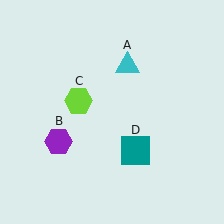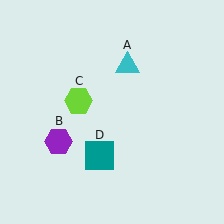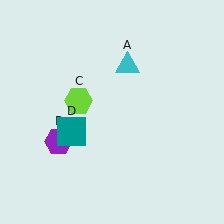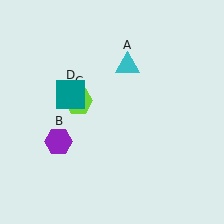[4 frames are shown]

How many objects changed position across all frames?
1 object changed position: teal square (object D).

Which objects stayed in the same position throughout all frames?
Cyan triangle (object A) and purple hexagon (object B) and lime hexagon (object C) remained stationary.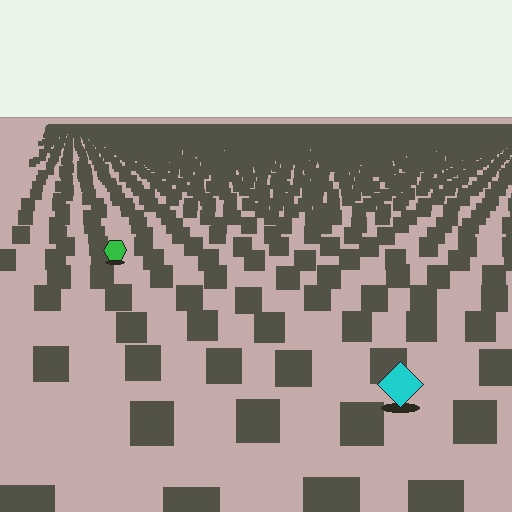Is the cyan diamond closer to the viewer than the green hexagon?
Yes. The cyan diamond is closer — you can tell from the texture gradient: the ground texture is coarser near it.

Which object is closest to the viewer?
The cyan diamond is closest. The texture marks near it are larger and more spread out.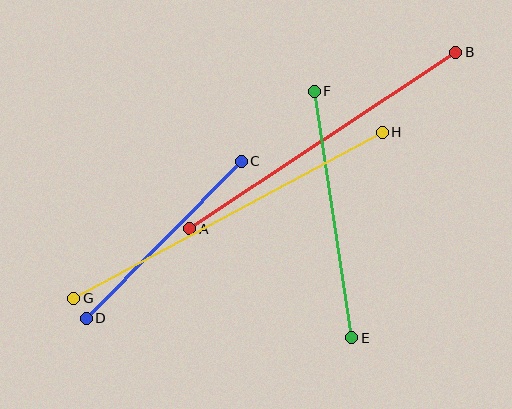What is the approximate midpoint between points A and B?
The midpoint is at approximately (323, 141) pixels.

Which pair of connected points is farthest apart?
Points G and H are farthest apart.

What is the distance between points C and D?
The distance is approximately 221 pixels.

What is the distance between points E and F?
The distance is approximately 249 pixels.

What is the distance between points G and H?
The distance is approximately 350 pixels.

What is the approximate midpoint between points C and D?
The midpoint is at approximately (164, 240) pixels.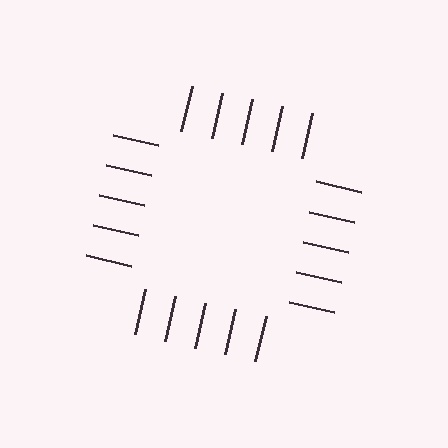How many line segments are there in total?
20 — 5 along each of the 4 edges.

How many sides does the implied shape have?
4 sides — the line-ends trace a square.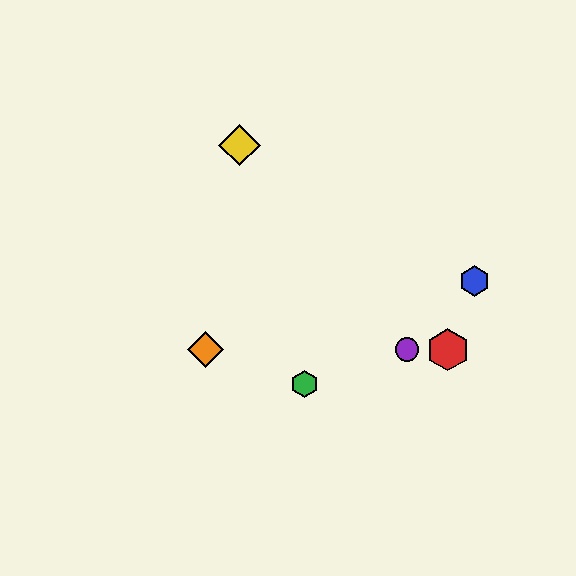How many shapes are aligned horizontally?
3 shapes (the red hexagon, the purple circle, the orange diamond) are aligned horizontally.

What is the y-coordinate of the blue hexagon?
The blue hexagon is at y≈281.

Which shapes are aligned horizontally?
The red hexagon, the purple circle, the orange diamond are aligned horizontally.